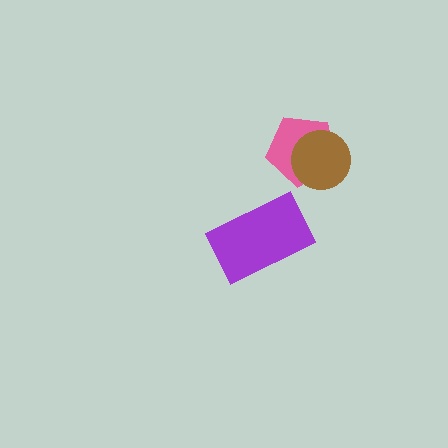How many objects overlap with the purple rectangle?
0 objects overlap with the purple rectangle.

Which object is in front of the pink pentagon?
The brown circle is in front of the pink pentagon.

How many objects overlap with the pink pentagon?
1 object overlaps with the pink pentagon.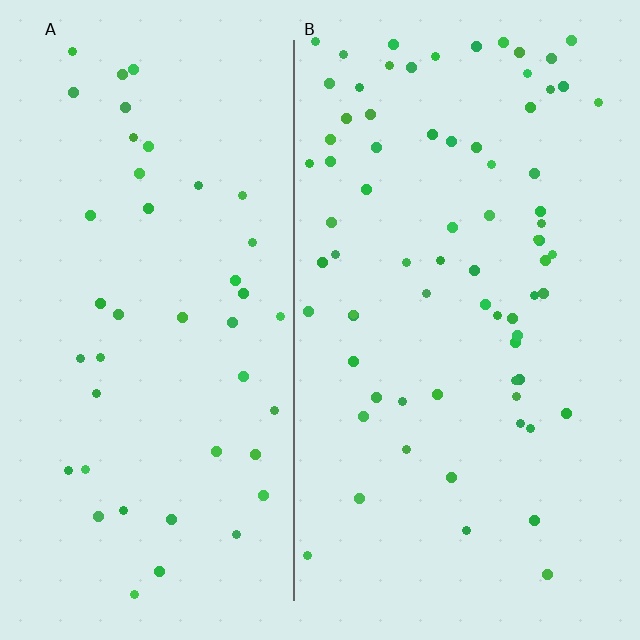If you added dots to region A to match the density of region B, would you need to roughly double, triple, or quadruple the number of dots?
Approximately double.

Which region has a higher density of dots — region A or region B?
B (the right).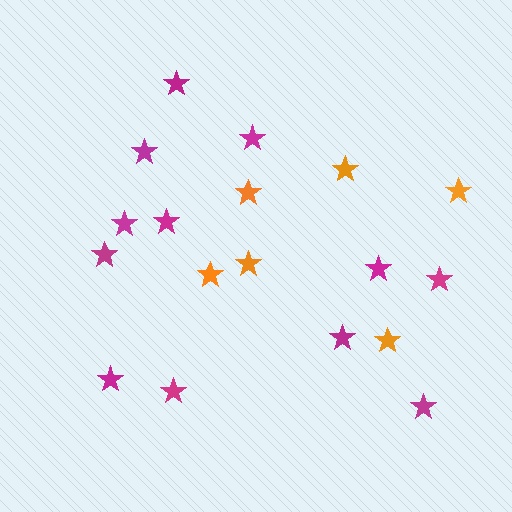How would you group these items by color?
There are 2 groups: one group of orange stars (6) and one group of magenta stars (12).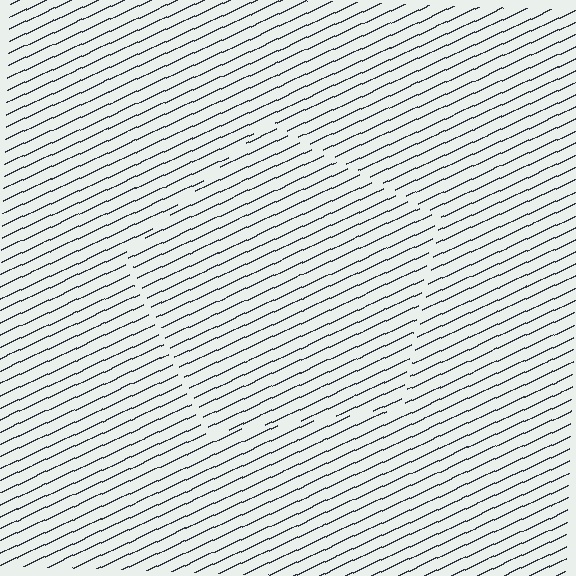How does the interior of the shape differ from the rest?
The interior of the shape contains the same grating, shifted by half a period — the contour is defined by the phase discontinuity where line-ends from the inner and outer gratings abut.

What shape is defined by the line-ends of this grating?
An illusory pentagon. The interior of the shape contains the same grating, shifted by half a period — the contour is defined by the phase discontinuity where line-ends from the inner and outer gratings abut.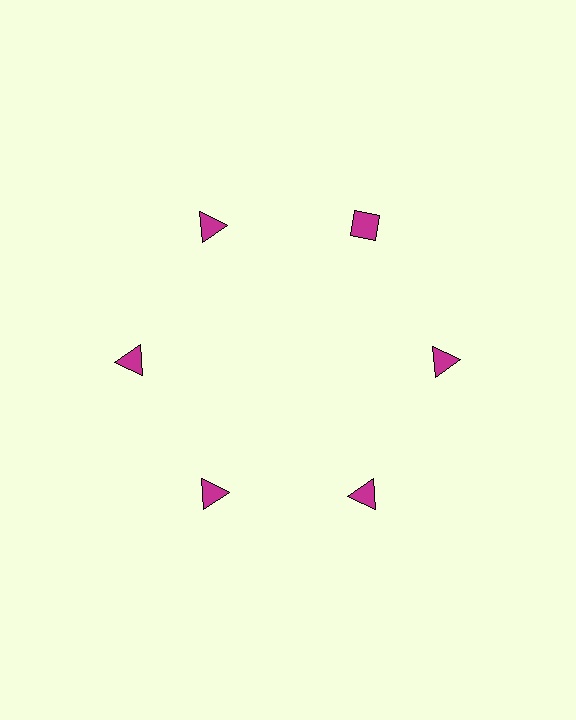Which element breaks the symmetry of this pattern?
The magenta diamond at roughly the 1 o'clock position breaks the symmetry. All other shapes are magenta triangles.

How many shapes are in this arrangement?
There are 6 shapes arranged in a ring pattern.